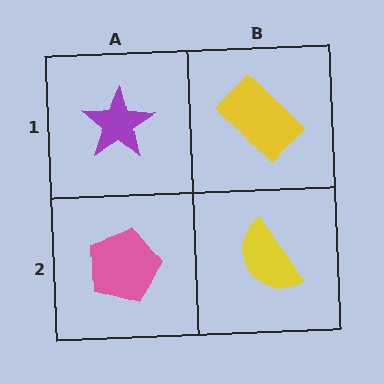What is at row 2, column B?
A yellow semicircle.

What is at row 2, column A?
A pink pentagon.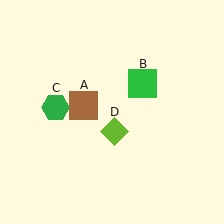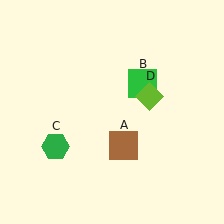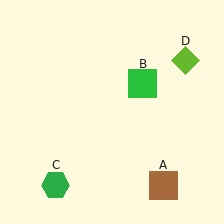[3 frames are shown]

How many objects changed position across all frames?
3 objects changed position: brown square (object A), green hexagon (object C), lime diamond (object D).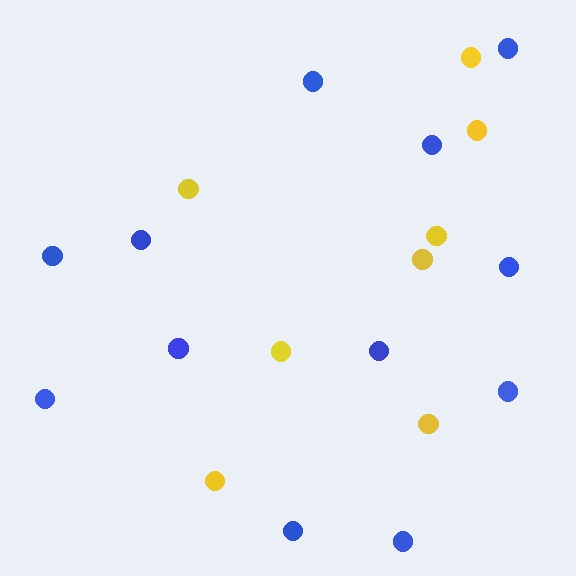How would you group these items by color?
There are 2 groups: one group of yellow circles (8) and one group of blue circles (12).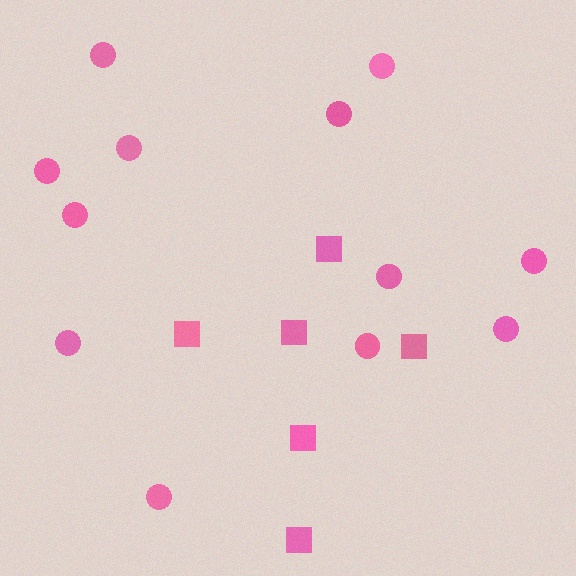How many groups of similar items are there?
There are 2 groups: one group of squares (6) and one group of circles (12).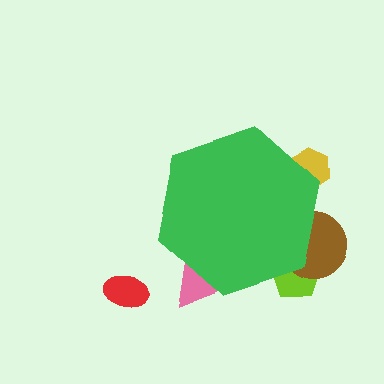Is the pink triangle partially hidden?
Yes, the pink triangle is partially hidden behind the green hexagon.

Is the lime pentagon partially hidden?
Yes, the lime pentagon is partially hidden behind the green hexagon.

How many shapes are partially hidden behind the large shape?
4 shapes are partially hidden.